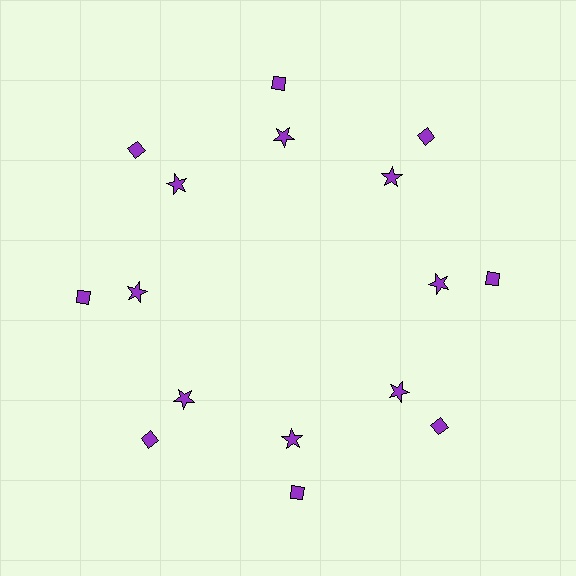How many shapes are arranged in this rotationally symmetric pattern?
There are 16 shapes, arranged in 8 groups of 2.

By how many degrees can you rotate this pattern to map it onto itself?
The pattern maps onto itself every 45 degrees of rotation.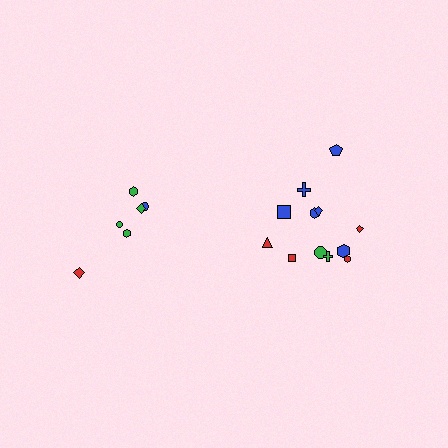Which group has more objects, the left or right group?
The right group.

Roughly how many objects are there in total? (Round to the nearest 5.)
Roughly 20 objects in total.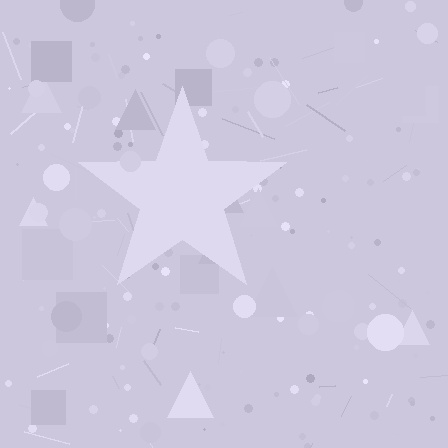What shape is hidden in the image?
A star is hidden in the image.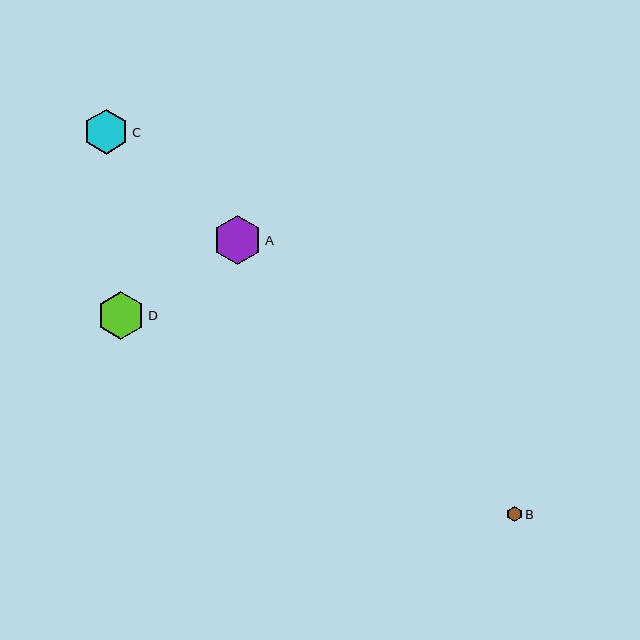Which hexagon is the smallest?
Hexagon B is the smallest with a size of approximately 15 pixels.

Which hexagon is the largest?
Hexagon A is the largest with a size of approximately 49 pixels.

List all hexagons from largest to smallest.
From largest to smallest: A, D, C, B.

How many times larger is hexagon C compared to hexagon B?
Hexagon C is approximately 2.9 times the size of hexagon B.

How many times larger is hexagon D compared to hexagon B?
Hexagon D is approximately 3.1 times the size of hexagon B.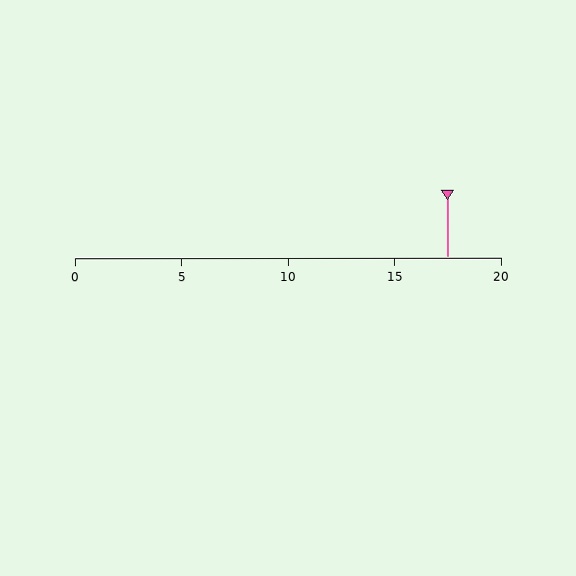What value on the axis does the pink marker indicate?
The marker indicates approximately 17.5.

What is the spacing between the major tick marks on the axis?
The major ticks are spaced 5 apart.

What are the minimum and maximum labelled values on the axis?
The axis runs from 0 to 20.